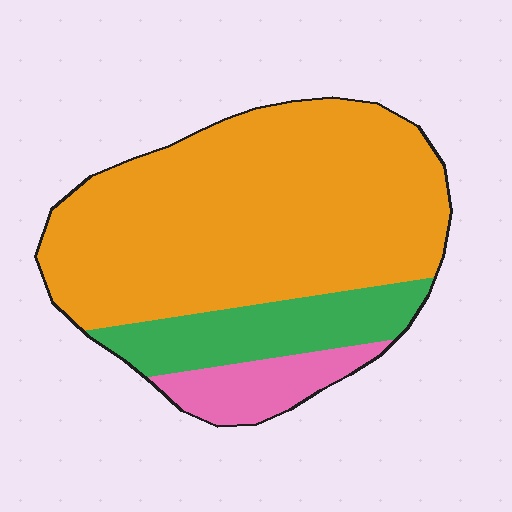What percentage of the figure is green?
Green covers about 20% of the figure.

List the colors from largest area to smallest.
From largest to smallest: orange, green, pink.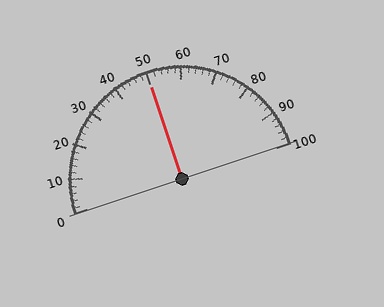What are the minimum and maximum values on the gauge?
The gauge ranges from 0 to 100.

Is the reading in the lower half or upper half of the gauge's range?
The reading is in the upper half of the range (0 to 100).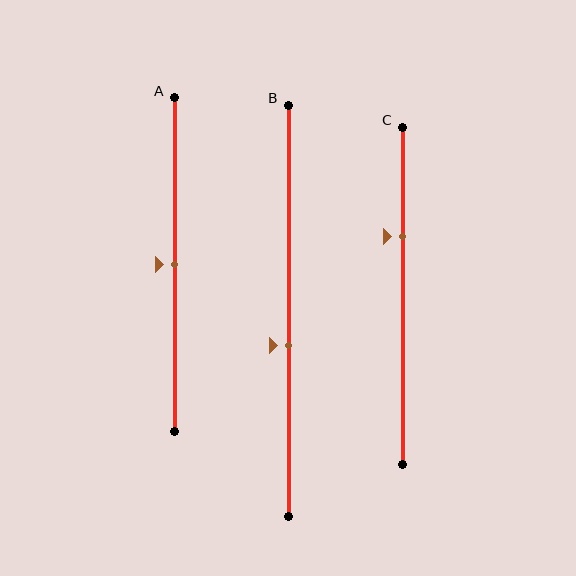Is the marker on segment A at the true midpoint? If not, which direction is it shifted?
Yes, the marker on segment A is at the true midpoint.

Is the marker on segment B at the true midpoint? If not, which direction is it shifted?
No, the marker on segment B is shifted downward by about 9% of the segment length.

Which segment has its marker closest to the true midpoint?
Segment A has its marker closest to the true midpoint.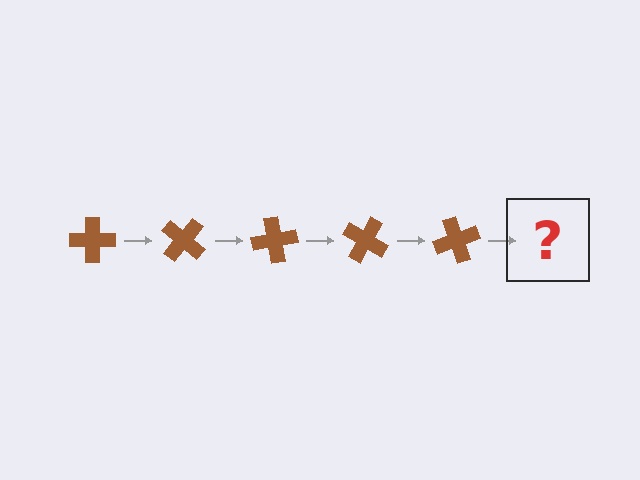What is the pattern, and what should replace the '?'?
The pattern is that the cross rotates 40 degrees each step. The '?' should be a brown cross rotated 200 degrees.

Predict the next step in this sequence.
The next step is a brown cross rotated 200 degrees.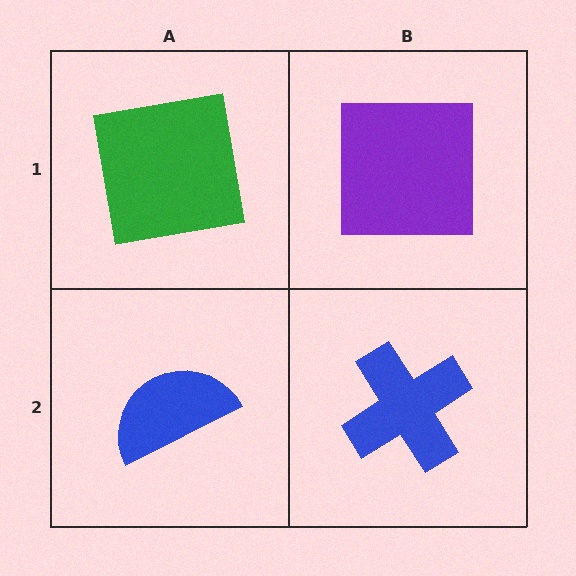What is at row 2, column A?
A blue semicircle.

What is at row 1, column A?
A green square.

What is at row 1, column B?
A purple square.